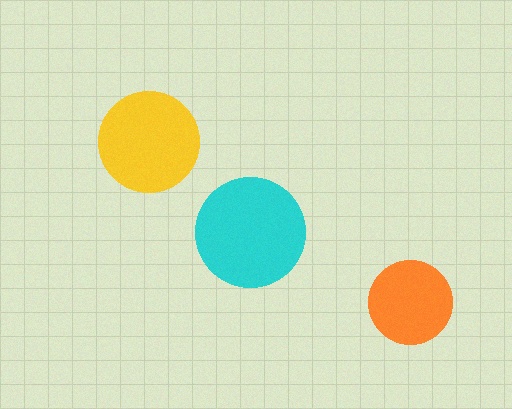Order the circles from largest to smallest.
the cyan one, the yellow one, the orange one.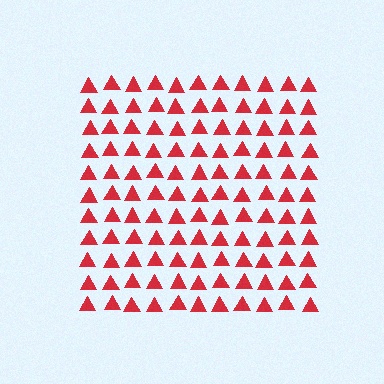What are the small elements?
The small elements are triangles.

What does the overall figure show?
The overall figure shows a square.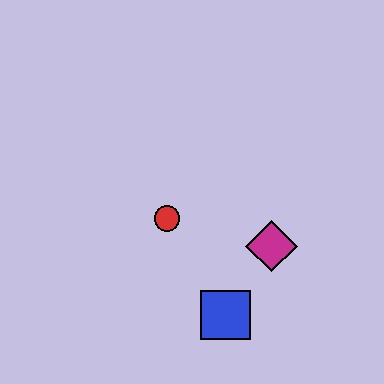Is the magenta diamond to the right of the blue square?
Yes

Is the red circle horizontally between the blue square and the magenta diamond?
No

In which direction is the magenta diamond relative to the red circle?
The magenta diamond is to the right of the red circle.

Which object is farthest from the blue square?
The red circle is farthest from the blue square.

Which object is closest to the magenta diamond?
The blue square is closest to the magenta diamond.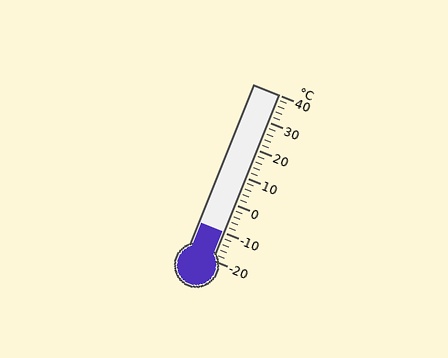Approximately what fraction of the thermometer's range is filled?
The thermometer is filled to approximately 15% of its range.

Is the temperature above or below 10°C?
The temperature is below 10°C.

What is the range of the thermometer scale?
The thermometer scale ranges from -20°C to 40°C.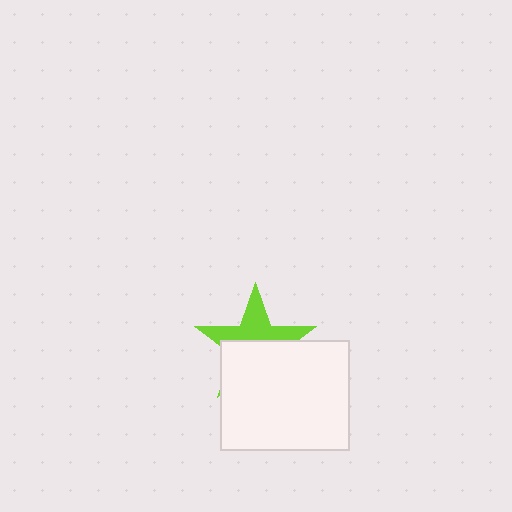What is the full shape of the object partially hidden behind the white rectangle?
The partially hidden object is a lime star.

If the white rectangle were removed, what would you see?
You would see the complete lime star.